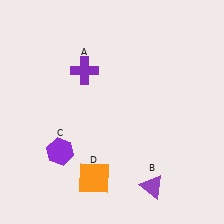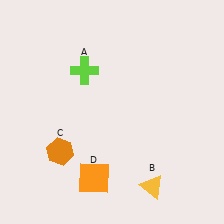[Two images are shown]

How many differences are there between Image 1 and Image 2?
There are 3 differences between the two images.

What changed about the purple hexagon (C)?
In Image 1, C is purple. In Image 2, it changed to orange.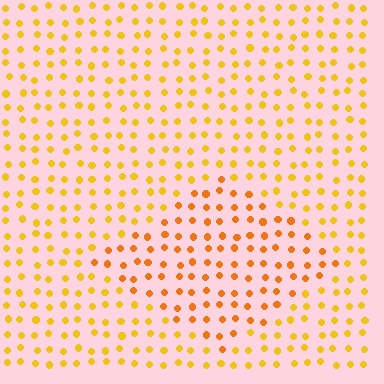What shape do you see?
I see a diamond.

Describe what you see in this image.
The image is filled with small yellow elements in a uniform arrangement. A diamond-shaped region is visible where the elements are tinted to a slightly different hue, forming a subtle color boundary.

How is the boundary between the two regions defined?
The boundary is defined purely by a slight shift in hue (about 22 degrees). Spacing, size, and orientation are identical on both sides.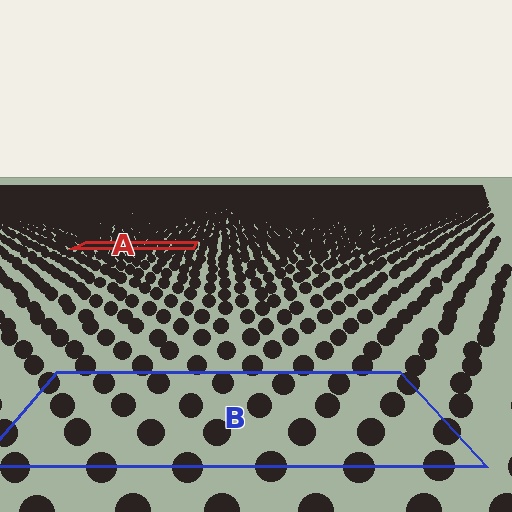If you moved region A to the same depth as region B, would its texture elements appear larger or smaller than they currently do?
They would appear larger. At a closer depth, the same texture elements are projected at a bigger on-screen size.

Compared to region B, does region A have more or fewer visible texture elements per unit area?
Region A has more texture elements per unit area — they are packed more densely because it is farther away.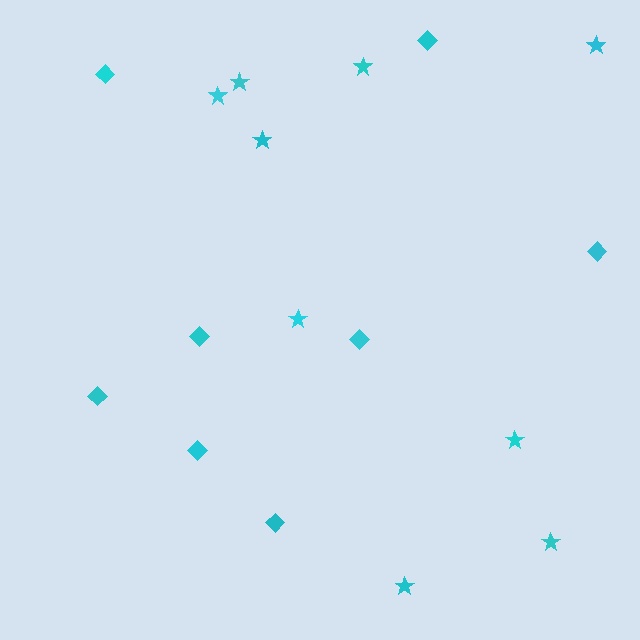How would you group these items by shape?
There are 2 groups: one group of stars (9) and one group of diamonds (8).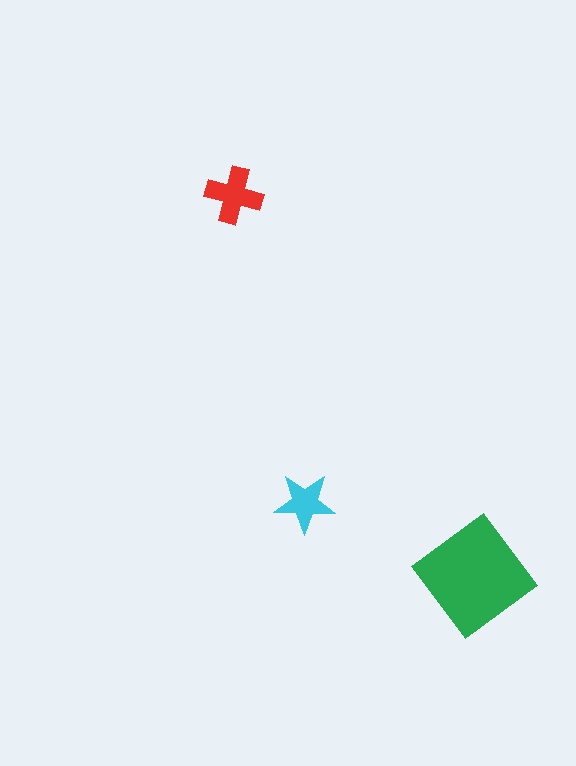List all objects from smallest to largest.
The cyan star, the red cross, the green diamond.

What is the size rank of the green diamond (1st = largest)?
1st.